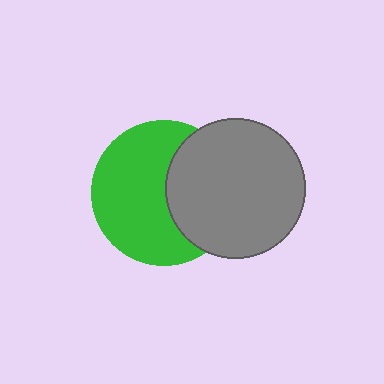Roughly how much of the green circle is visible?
About half of it is visible (roughly 62%).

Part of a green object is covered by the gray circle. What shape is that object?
It is a circle.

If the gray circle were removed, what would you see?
You would see the complete green circle.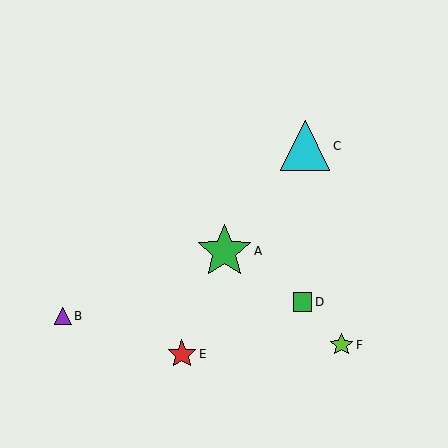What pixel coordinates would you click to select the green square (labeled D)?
Click at (302, 302) to select the green square D.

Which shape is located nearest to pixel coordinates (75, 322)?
The purple triangle (labeled B) at (63, 316) is nearest to that location.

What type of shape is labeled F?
Shape F is a lime star.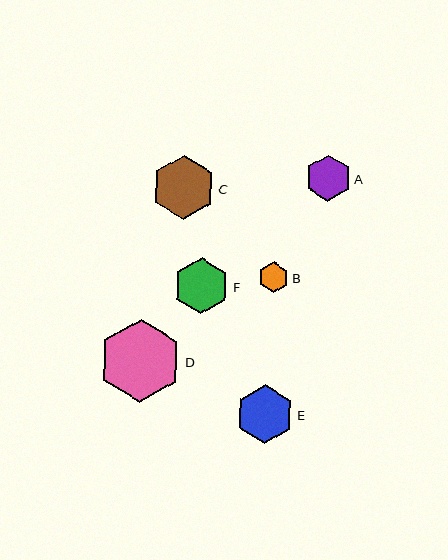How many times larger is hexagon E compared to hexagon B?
Hexagon E is approximately 1.9 times the size of hexagon B.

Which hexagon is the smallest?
Hexagon B is the smallest with a size of approximately 30 pixels.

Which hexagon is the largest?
Hexagon D is the largest with a size of approximately 83 pixels.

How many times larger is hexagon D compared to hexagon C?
Hexagon D is approximately 1.3 times the size of hexagon C.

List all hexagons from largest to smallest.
From largest to smallest: D, C, E, F, A, B.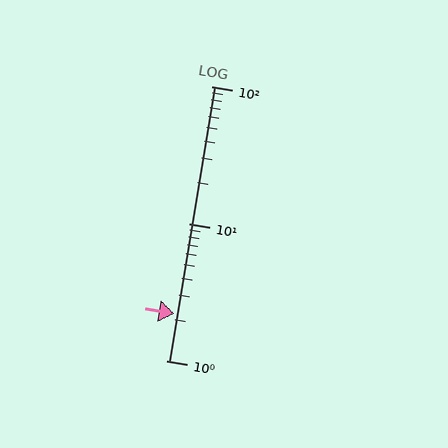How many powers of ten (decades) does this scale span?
The scale spans 2 decades, from 1 to 100.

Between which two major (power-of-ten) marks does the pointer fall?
The pointer is between 1 and 10.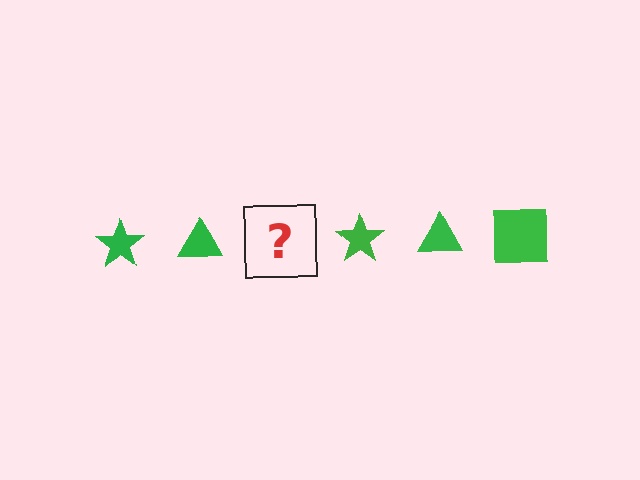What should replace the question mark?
The question mark should be replaced with a green square.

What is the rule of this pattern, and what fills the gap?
The rule is that the pattern cycles through star, triangle, square shapes in green. The gap should be filled with a green square.